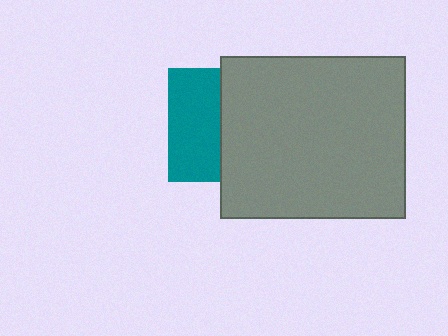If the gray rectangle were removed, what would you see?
You would see the complete teal square.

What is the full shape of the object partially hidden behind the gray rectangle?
The partially hidden object is a teal square.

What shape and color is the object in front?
The object in front is a gray rectangle.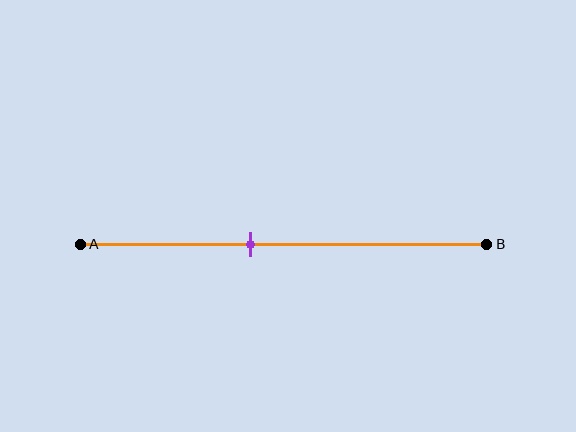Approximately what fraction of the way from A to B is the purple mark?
The purple mark is approximately 40% of the way from A to B.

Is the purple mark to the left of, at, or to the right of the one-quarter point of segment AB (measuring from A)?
The purple mark is to the right of the one-quarter point of segment AB.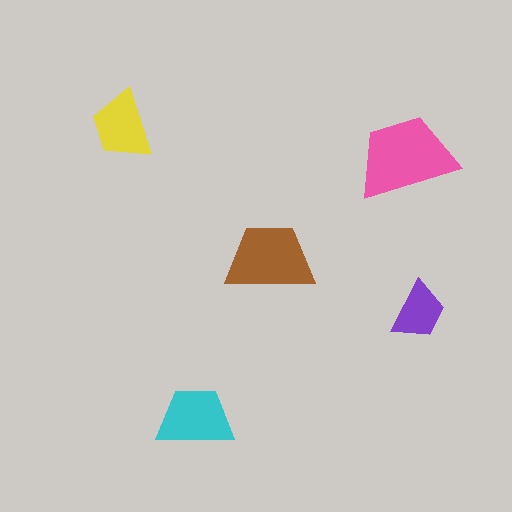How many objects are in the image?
There are 5 objects in the image.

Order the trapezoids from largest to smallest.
the pink one, the brown one, the cyan one, the yellow one, the purple one.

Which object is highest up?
The yellow trapezoid is topmost.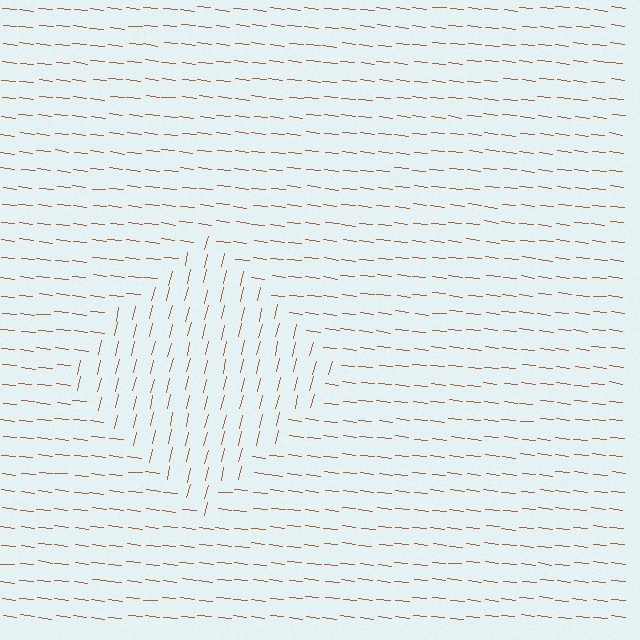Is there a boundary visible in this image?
Yes, there is a texture boundary formed by a change in line orientation.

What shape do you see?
I see a diamond.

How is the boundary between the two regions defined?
The boundary is defined purely by a change in line orientation (approximately 83 degrees difference). All lines are the same color and thickness.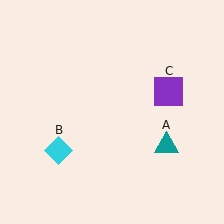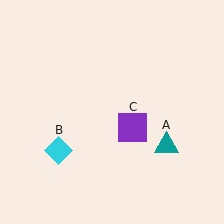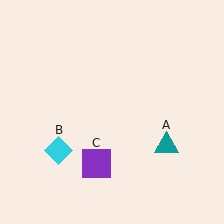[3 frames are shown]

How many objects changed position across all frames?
1 object changed position: purple square (object C).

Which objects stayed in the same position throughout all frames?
Teal triangle (object A) and cyan diamond (object B) remained stationary.